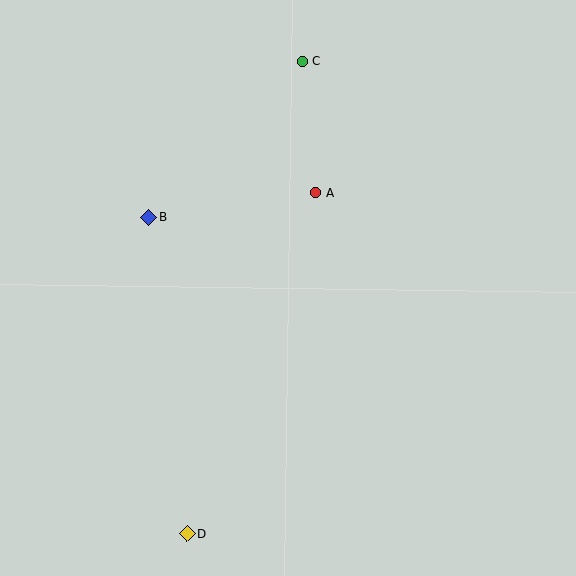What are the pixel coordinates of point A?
Point A is at (316, 193).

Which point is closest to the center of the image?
Point A at (316, 193) is closest to the center.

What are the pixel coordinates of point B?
Point B is at (149, 218).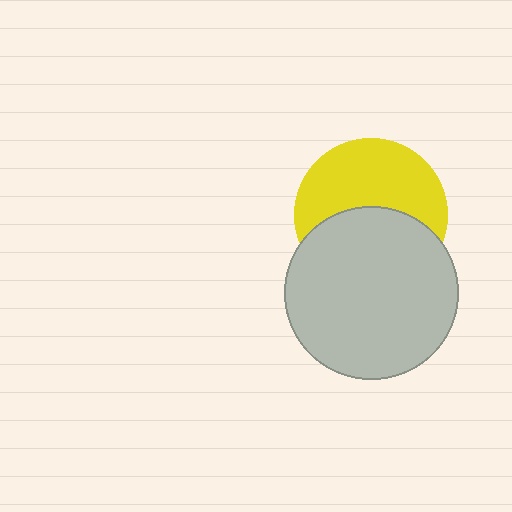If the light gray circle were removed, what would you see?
You would see the complete yellow circle.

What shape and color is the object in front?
The object in front is a light gray circle.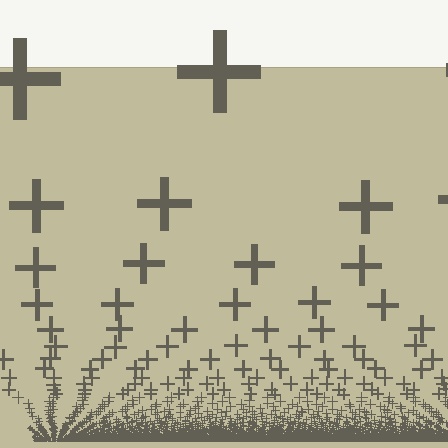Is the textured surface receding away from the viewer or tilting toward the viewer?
The surface appears to tilt toward the viewer. Texture elements get larger and sparser toward the top.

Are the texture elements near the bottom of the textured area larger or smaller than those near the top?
Smaller. The gradient is inverted — elements near the bottom are smaller and denser.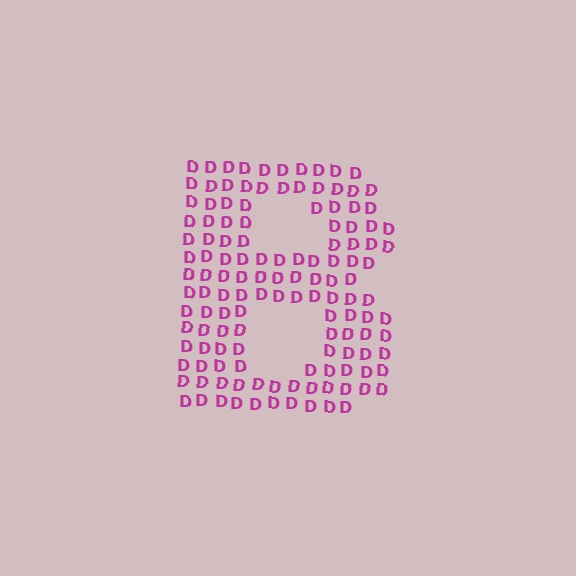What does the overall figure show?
The overall figure shows the letter B.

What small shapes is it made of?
It is made of small letter D's.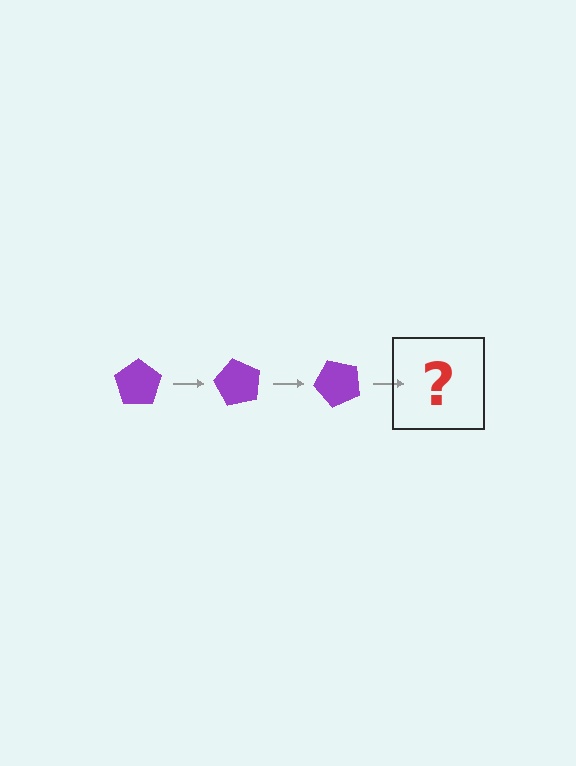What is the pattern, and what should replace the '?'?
The pattern is that the pentagon rotates 60 degrees each step. The '?' should be a purple pentagon rotated 180 degrees.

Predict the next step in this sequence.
The next step is a purple pentagon rotated 180 degrees.